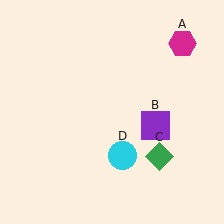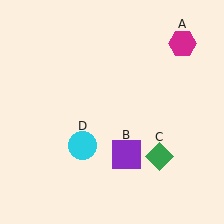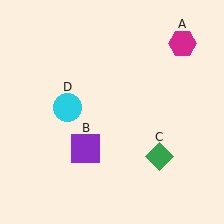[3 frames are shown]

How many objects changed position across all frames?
2 objects changed position: purple square (object B), cyan circle (object D).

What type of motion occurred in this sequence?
The purple square (object B), cyan circle (object D) rotated clockwise around the center of the scene.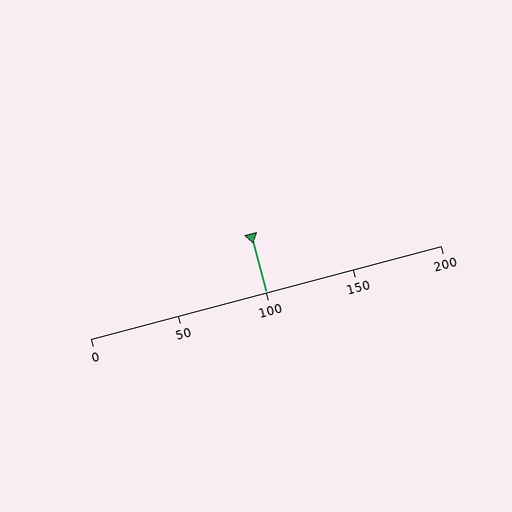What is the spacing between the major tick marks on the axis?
The major ticks are spaced 50 apart.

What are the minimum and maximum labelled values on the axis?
The axis runs from 0 to 200.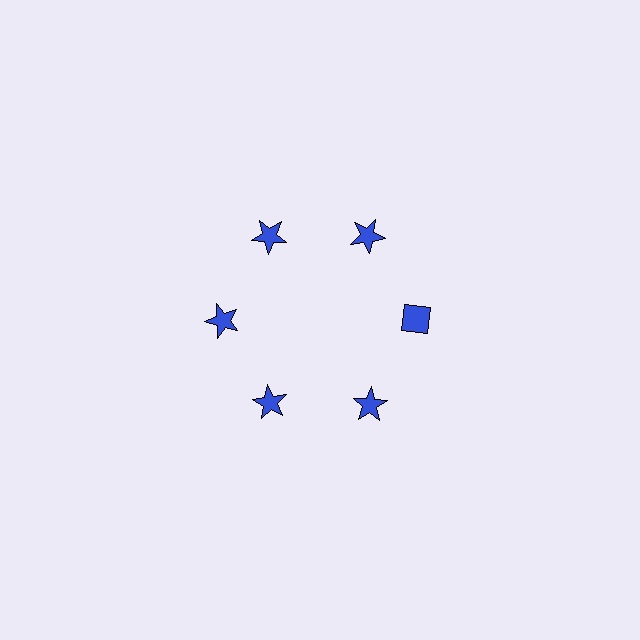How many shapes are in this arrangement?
There are 6 shapes arranged in a ring pattern.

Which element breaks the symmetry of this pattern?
The blue diamond at roughly the 3 o'clock position breaks the symmetry. All other shapes are blue stars.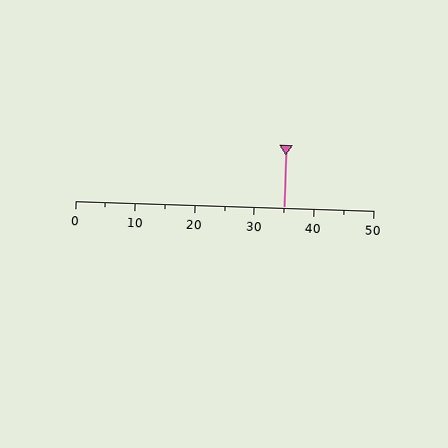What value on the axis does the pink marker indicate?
The marker indicates approximately 35.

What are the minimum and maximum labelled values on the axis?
The axis runs from 0 to 50.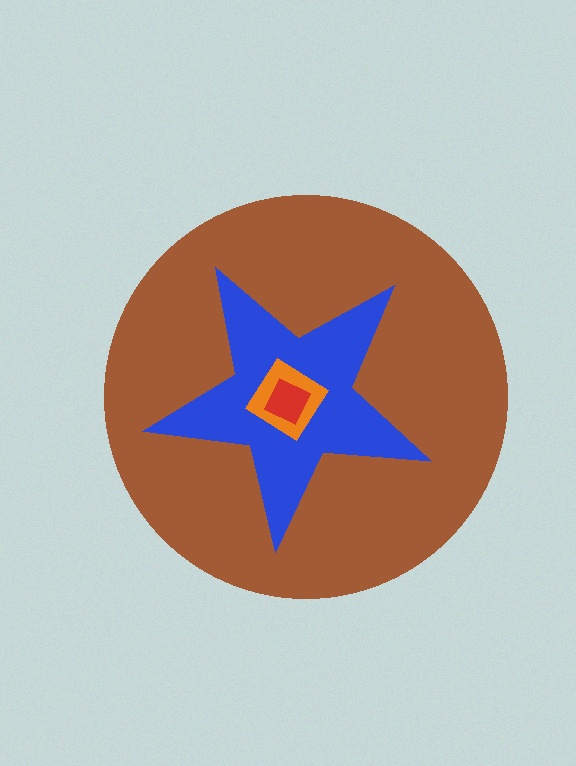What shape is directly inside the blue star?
The orange diamond.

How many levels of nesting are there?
4.